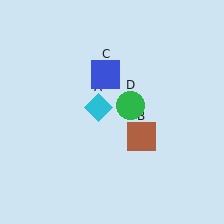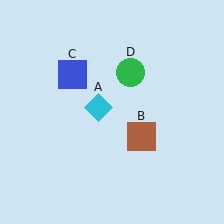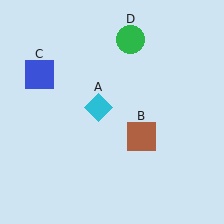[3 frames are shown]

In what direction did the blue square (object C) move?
The blue square (object C) moved left.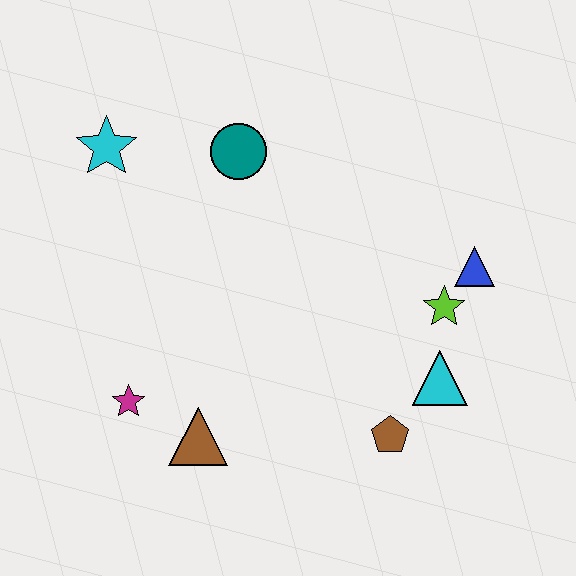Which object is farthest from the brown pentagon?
The cyan star is farthest from the brown pentagon.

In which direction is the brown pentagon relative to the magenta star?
The brown pentagon is to the right of the magenta star.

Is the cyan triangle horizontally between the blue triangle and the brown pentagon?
Yes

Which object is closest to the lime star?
The blue triangle is closest to the lime star.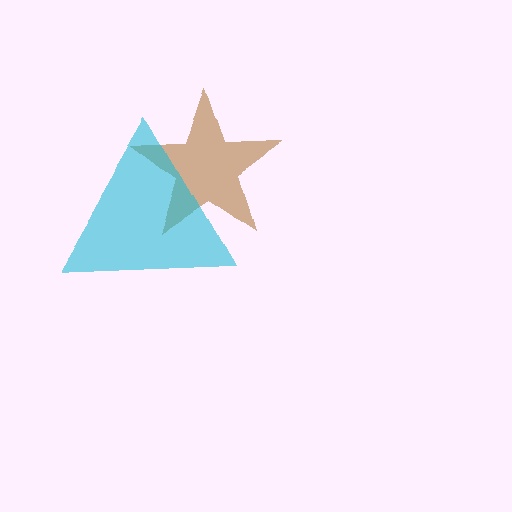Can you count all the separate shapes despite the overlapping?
Yes, there are 2 separate shapes.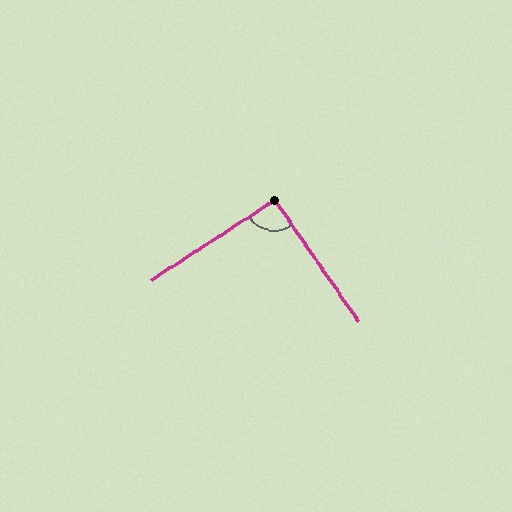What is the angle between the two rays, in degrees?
Approximately 92 degrees.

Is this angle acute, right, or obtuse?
It is approximately a right angle.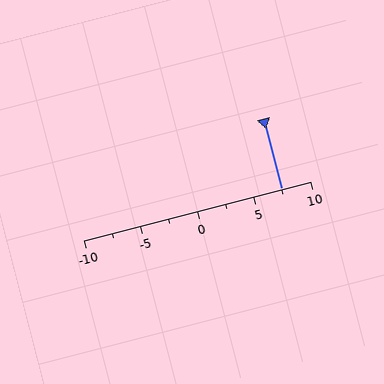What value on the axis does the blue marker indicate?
The marker indicates approximately 7.5.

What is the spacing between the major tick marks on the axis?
The major ticks are spaced 5 apart.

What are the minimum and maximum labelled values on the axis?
The axis runs from -10 to 10.